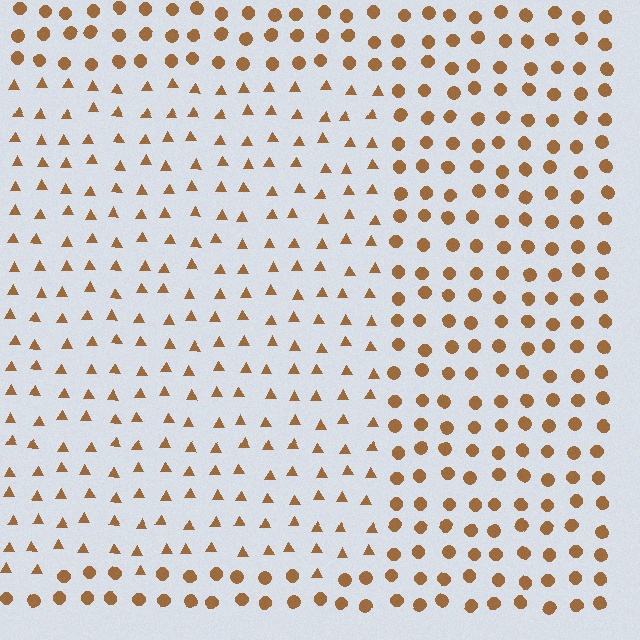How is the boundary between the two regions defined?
The boundary is defined by a change in element shape: triangles inside vs. circles outside. All elements share the same color and spacing.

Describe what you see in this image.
The image is filled with small brown elements arranged in a uniform grid. A rectangle-shaped region contains triangles, while the surrounding area contains circles. The boundary is defined purely by the change in element shape.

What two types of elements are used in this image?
The image uses triangles inside the rectangle region and circles outside it.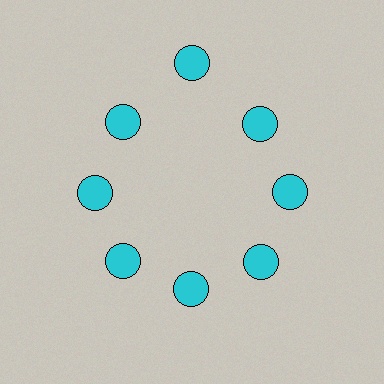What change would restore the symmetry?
The symmetry would be restored by moving it inward, back onto the ring so that all 8 circles sit at equal angles and equal distance from the center.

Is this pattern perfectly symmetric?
No. The 8 cyan circles are arranged in a ring, but one element near the 12 o'clock position is pushed outward from the center, breaking the 8-fold rotational symmetry.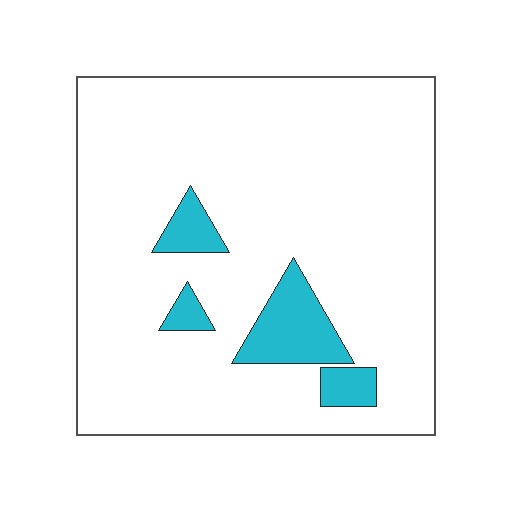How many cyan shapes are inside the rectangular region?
4.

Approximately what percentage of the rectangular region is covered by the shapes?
Approximately 10%.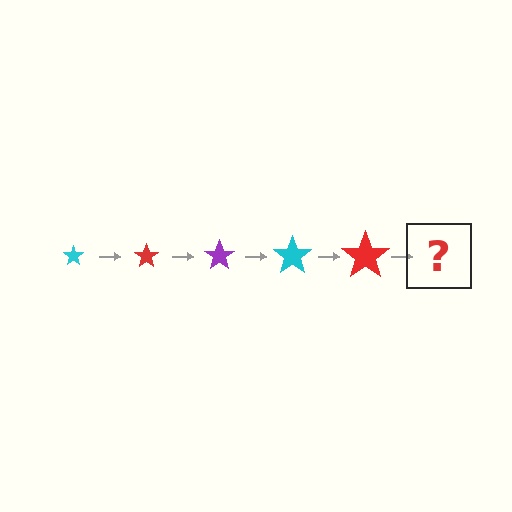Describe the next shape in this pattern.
It should be a purple star, larger than the previous one.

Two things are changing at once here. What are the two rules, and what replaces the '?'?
The two rules are that the star grows larger each step and the color cycles through cyan, red, and purple. The '?' should be a purple star, larger than the previous one.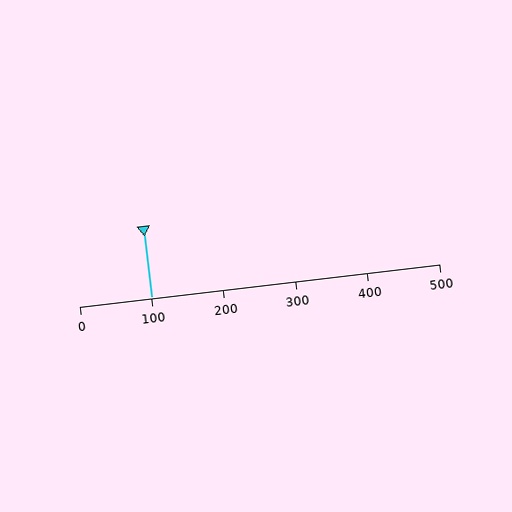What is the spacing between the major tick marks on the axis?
The major ticks are spaced 100 apart.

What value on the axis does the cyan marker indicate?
The marker indicates approximately 100.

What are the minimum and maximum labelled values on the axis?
The axis runs from 0 to 500.